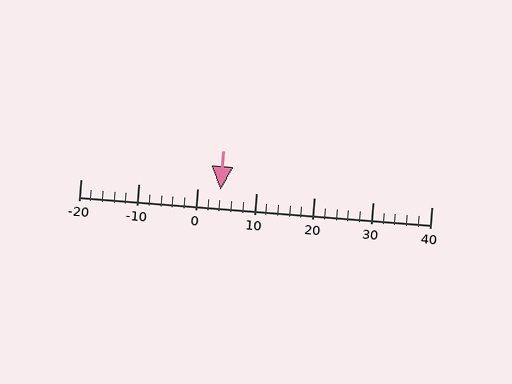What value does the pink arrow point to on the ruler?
The pink arrow points to approximately 4.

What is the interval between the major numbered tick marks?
The major tick marks are spaced 10 units apart.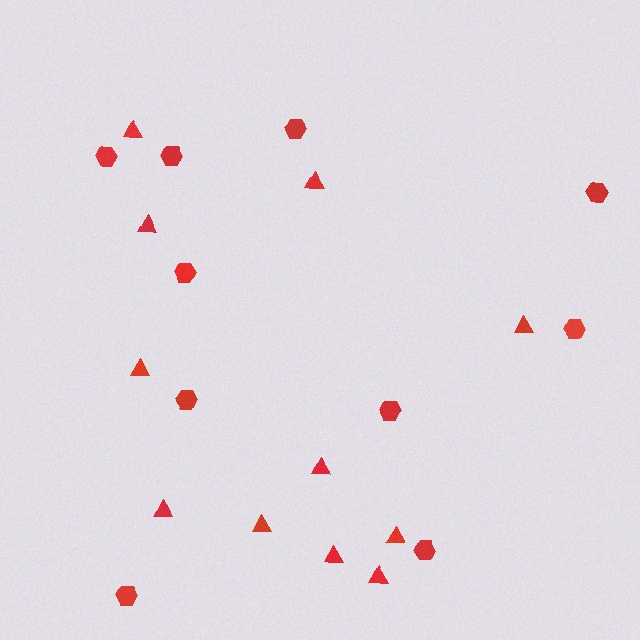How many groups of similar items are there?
There are 2 groups: one group of hexagons (10) and one group of triangles (11).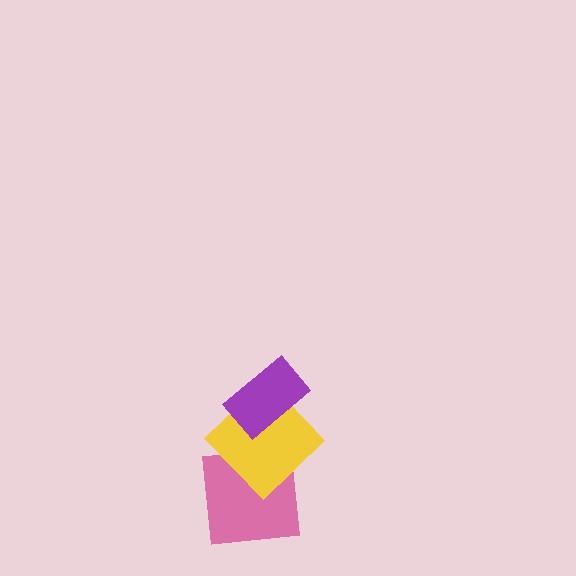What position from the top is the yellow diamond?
The yellow diamond is 2nd from the top.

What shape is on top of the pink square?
The yellow diamond is on top of the pink square.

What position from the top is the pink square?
The pink square is 3rd from the top.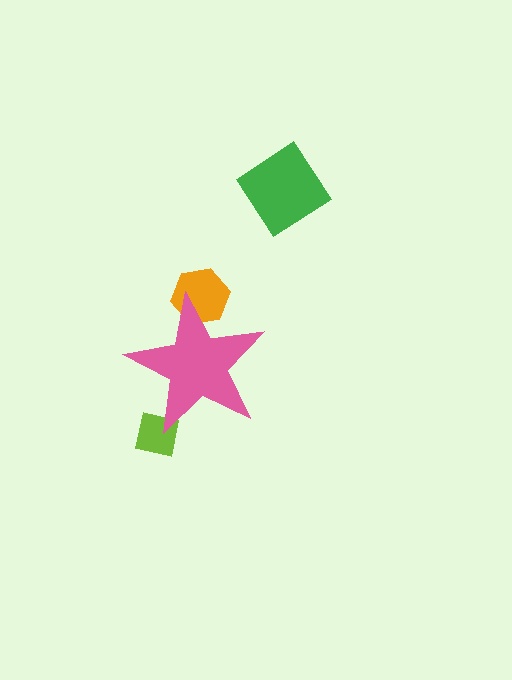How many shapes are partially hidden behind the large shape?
2 shapes are partially hidden.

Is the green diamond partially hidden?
No, the green diamond is fully visible.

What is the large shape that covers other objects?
A pink star.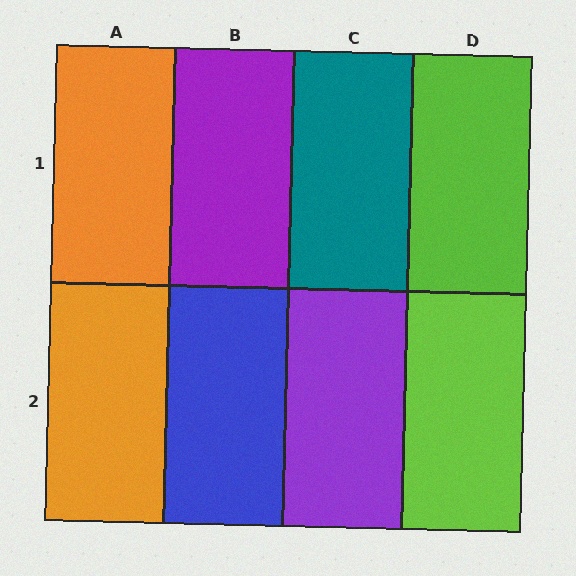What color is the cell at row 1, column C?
Teal.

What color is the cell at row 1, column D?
Lime.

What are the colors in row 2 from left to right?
Orange, blue, purple, lime.